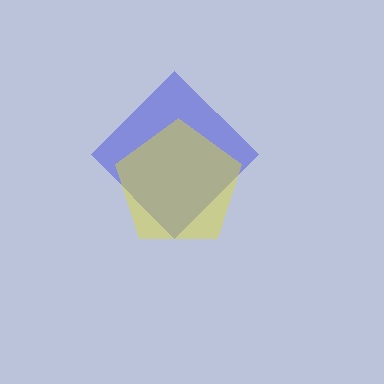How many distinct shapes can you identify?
There are 2 distinct shapes: a blue diamond, a yellow pentagon.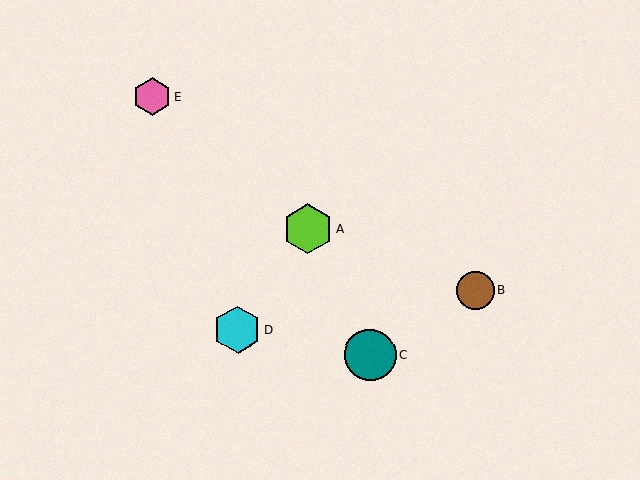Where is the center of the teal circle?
The center of the teal circle is at (370, 355).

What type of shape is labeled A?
Shape A is a lime hexagon.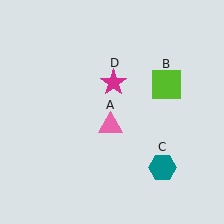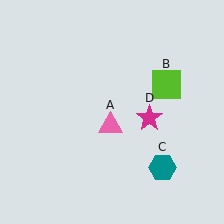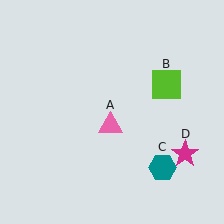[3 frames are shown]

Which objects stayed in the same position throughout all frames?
Pink triangle (object A) and lime square (object B) and teal hexagon (object C) remained stationary.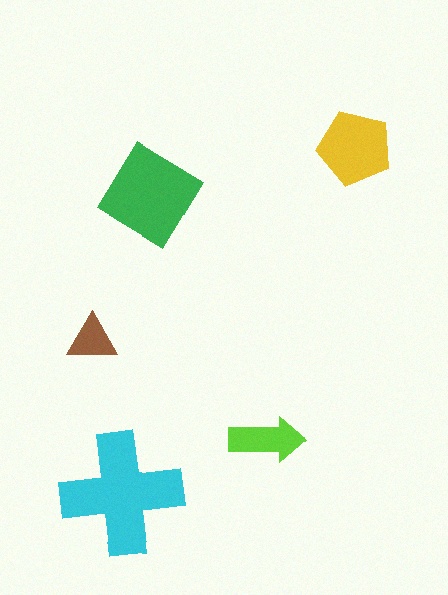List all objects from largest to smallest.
The cyan cross, the green diamond, the yellow pentagon, the lime arrow, the brown triangle.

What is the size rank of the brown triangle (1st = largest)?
5th.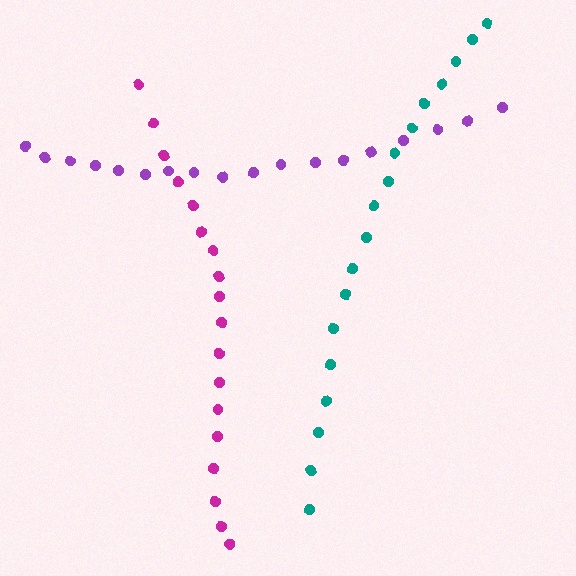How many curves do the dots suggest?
There are 3 distinct paths.